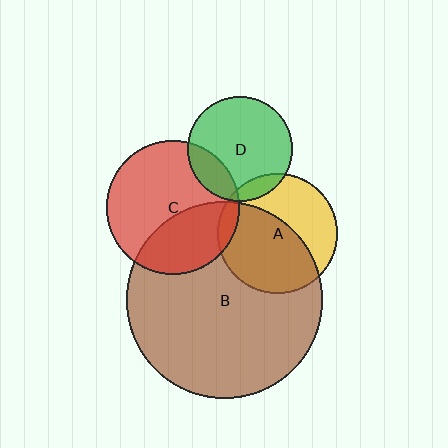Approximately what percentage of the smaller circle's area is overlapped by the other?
Approximately 35%.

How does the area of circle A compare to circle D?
Approximately 1.3 times.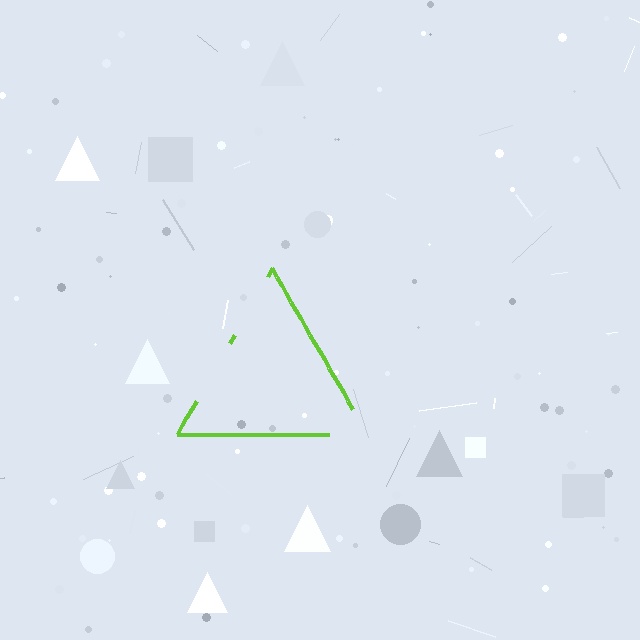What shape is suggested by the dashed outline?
The dashed outline suggests a triangle.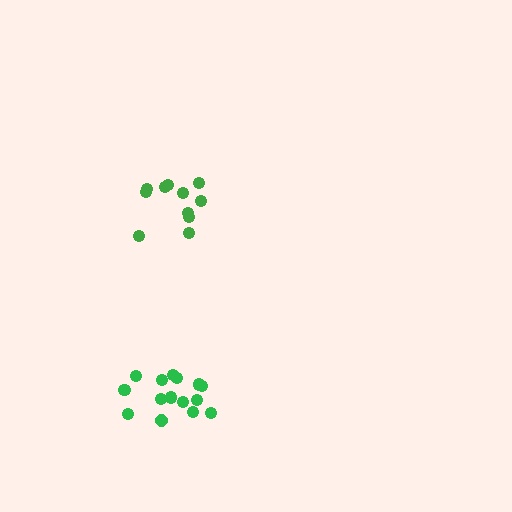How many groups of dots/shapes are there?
There are 2 groups.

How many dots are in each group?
Group 1: 11 dots, Group 2: 15 dots (26 total).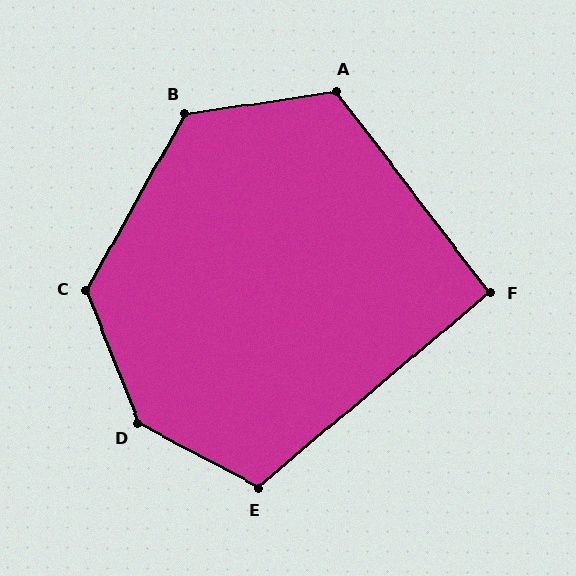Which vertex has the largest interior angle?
D, at approximately 139 degrees.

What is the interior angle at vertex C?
Approximately 129 degrees (obtuse).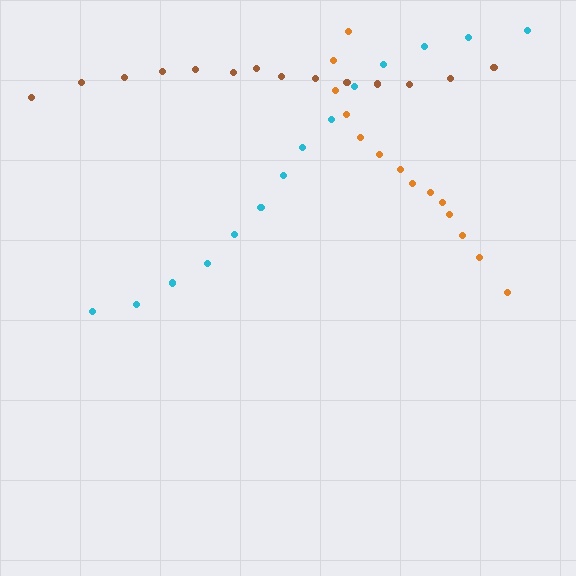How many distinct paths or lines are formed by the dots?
There are 3 distinct paths.